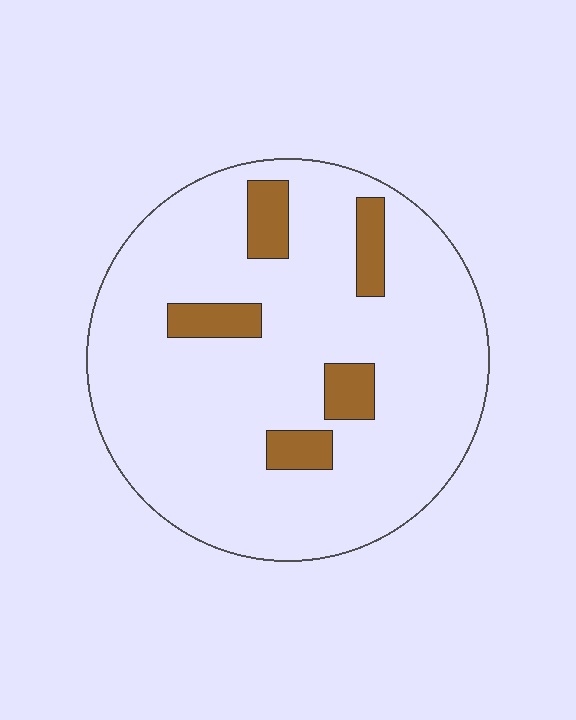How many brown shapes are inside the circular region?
5.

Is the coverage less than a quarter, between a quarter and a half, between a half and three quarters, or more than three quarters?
Less than a quarter.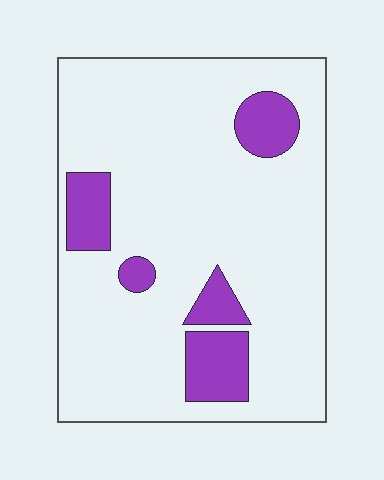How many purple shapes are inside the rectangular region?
5.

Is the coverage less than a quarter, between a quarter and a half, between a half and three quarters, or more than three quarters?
Less than a quarter.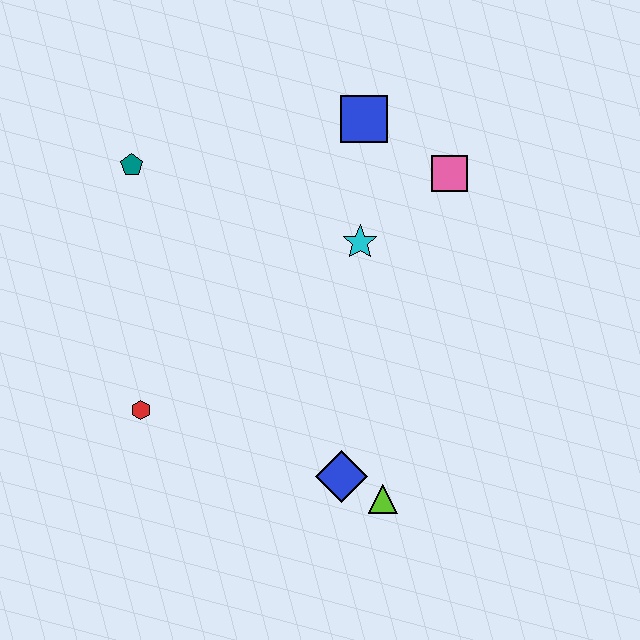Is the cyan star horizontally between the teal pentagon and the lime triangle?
Yes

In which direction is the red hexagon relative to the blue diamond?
The red hexagon is to the left of the blue diamond.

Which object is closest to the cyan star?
The pink square is closest to the cyan star.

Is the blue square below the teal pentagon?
No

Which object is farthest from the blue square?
The lime triangle is farthest from the blue square.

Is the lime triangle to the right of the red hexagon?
Yes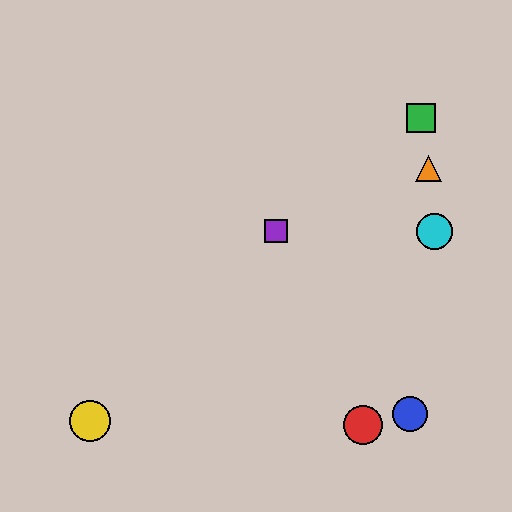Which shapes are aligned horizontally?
The purple square, the cyan circle are aligned horizontally.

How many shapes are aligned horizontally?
2 shapes (the purple square, the cyan circle) are aligned horizontally.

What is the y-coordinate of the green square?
The green square is at y≈118.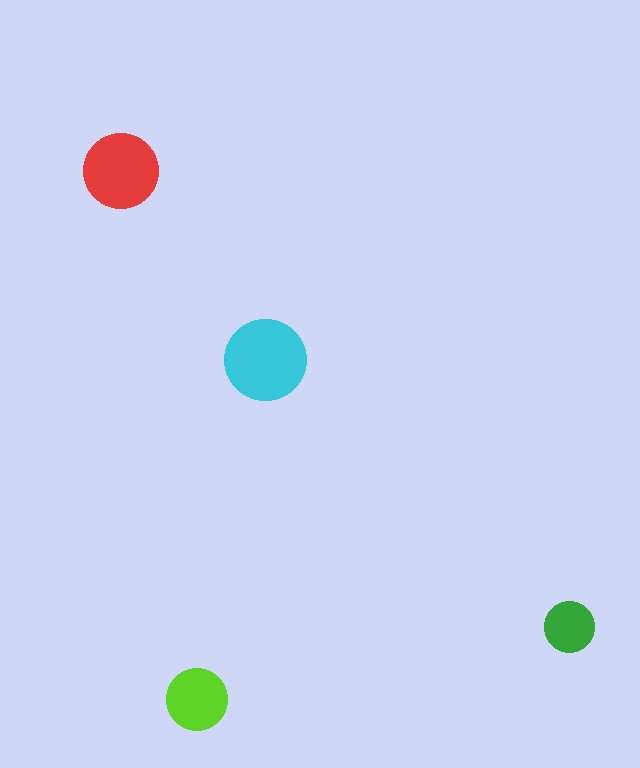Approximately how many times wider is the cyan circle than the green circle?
About 1.5 times wider.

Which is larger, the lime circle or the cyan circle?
The cyan one.